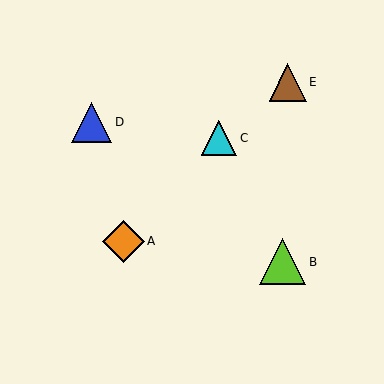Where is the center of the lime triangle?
The center of the lime triangle is at (283, 262).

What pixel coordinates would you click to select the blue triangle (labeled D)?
Click at (91, 122) to select the blue triangle D.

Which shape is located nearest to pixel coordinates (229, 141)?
The cyan triangle (labeled C) at (219, 138) is nearest to that location.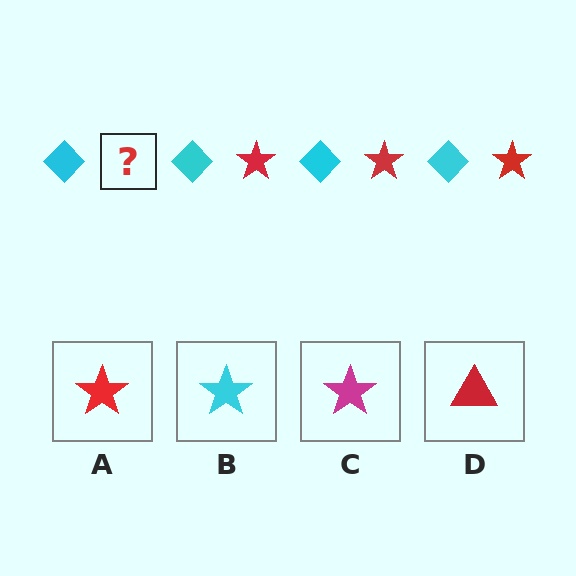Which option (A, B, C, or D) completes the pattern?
A.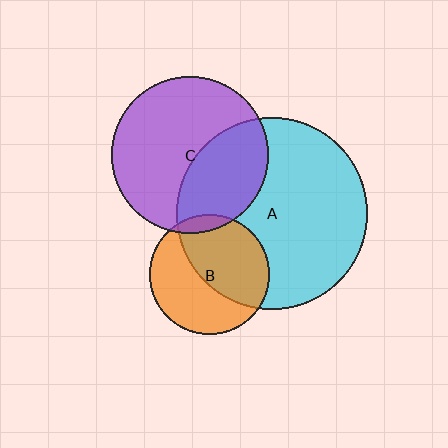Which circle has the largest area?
Circle A (cyan).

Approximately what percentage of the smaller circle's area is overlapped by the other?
Approximately 50%.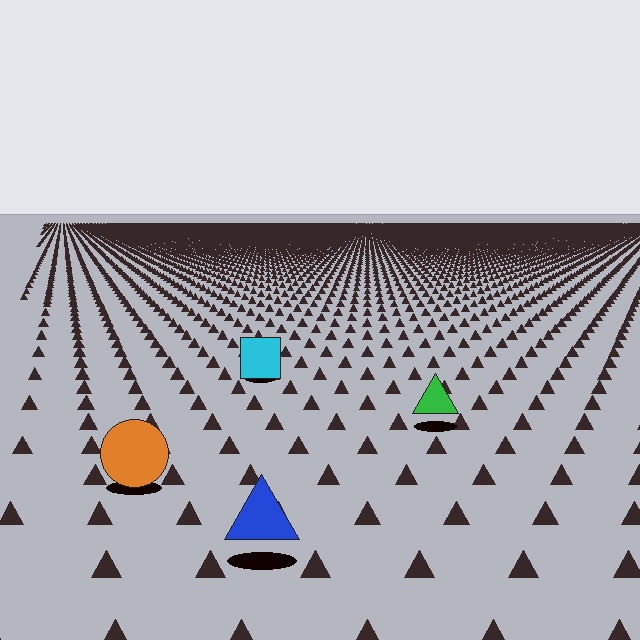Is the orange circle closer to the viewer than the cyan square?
Yes. The orange circle is closer — you can tell from the texture gradient: the ground texture is coarser near it.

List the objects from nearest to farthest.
From nearest to farthest: the blue triangle, the orange circle, the green triangle, the cyan square.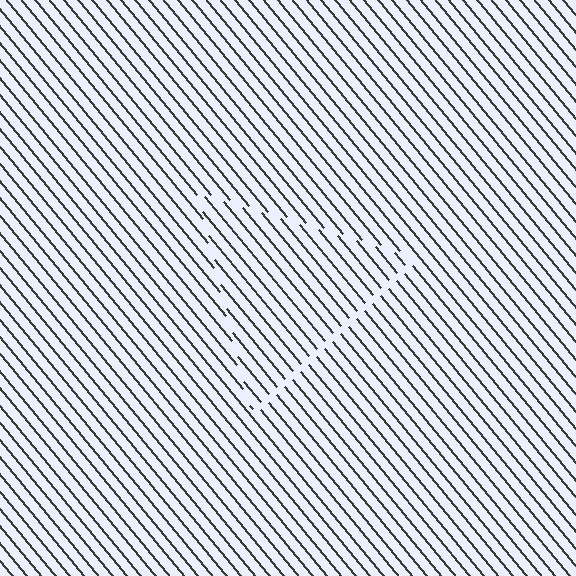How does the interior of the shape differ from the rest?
The interior of the shape contains the same grating, shifted by half a period — the contour is defined by the phase discontinuity where line-ends from the inner and outer gratings abut.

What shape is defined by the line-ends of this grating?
An illusory triangle. The interior of the shape contains the same grating, shifted by half a period — the contour is defined by the phase discontinuity where line-ends from the inner and outer gratings abut.